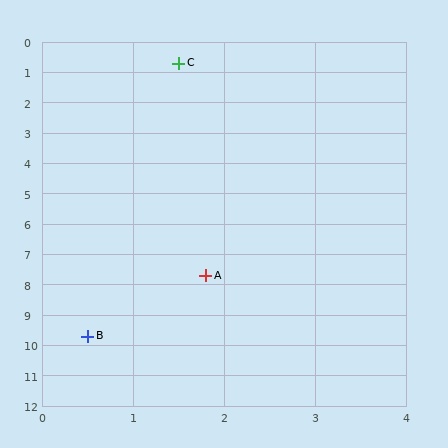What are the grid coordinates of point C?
Point C is at approximately (1.5, 0.7).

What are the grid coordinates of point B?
Point B is at approximately (0.5, 9.7).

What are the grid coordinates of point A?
Point A is at approximately (1.8, 7.7).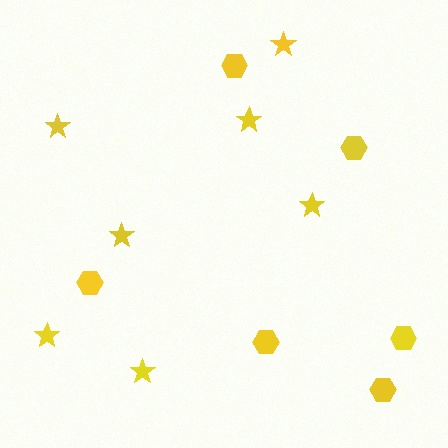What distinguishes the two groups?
There are 2 groups: one group of hexagons (6) and one group of stars (7).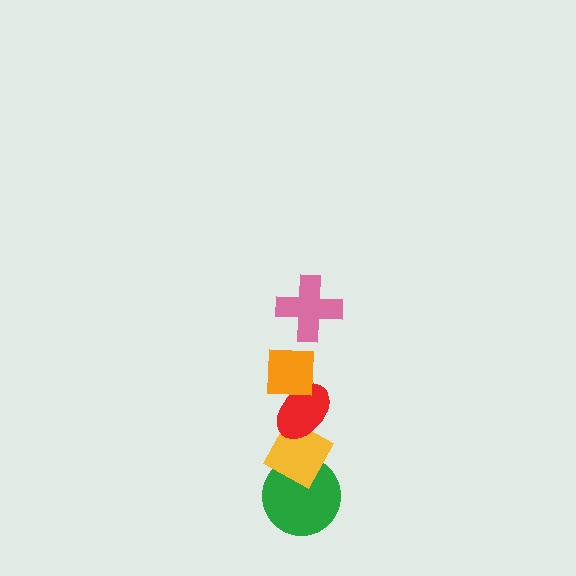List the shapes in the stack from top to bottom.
From top to bottom: the pink cross, the orange square, the red ellipse, the yellow diamond, the green circle.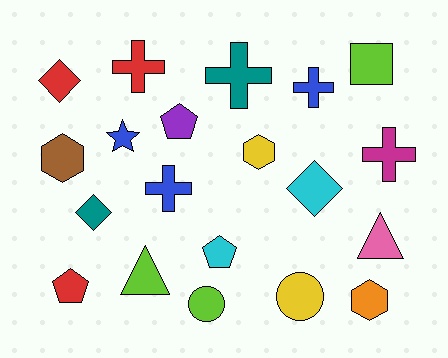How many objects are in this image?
There are 20 objects.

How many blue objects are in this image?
There are 3 blue objects.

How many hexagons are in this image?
There are 3 hexagons.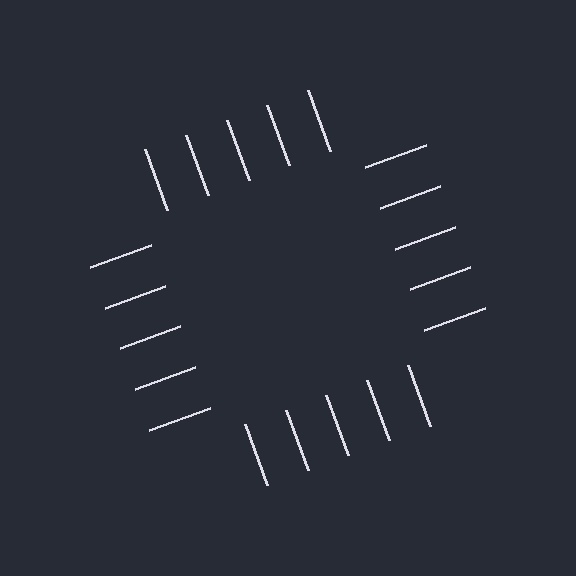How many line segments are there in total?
20 — 5 along each of the 4 edges.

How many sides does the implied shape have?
4 sides — the line-ends trace a square.